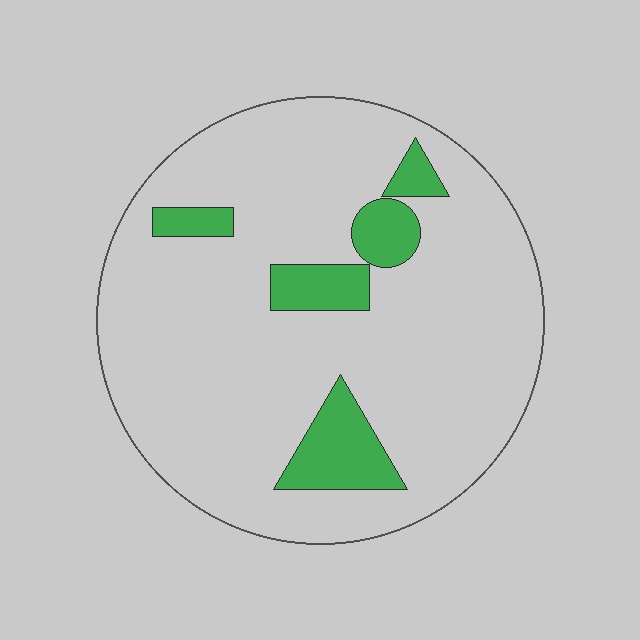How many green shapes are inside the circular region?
5.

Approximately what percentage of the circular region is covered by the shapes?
Approximately 15%.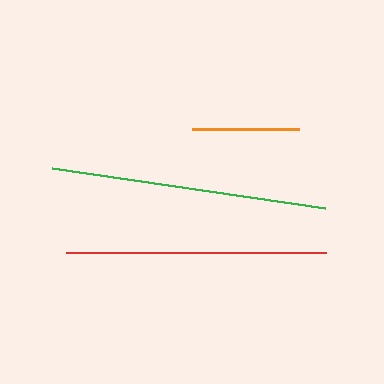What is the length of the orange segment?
The orange segment is approximately 106 pixels long.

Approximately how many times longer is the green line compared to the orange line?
The green line is approximately 2.6 times the length of the orange line.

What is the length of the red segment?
The red segment is approximately 260 pixels long.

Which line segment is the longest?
The green line is the longest at approximately 275 pixels.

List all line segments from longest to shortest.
From longest to shortest: green, red, orange.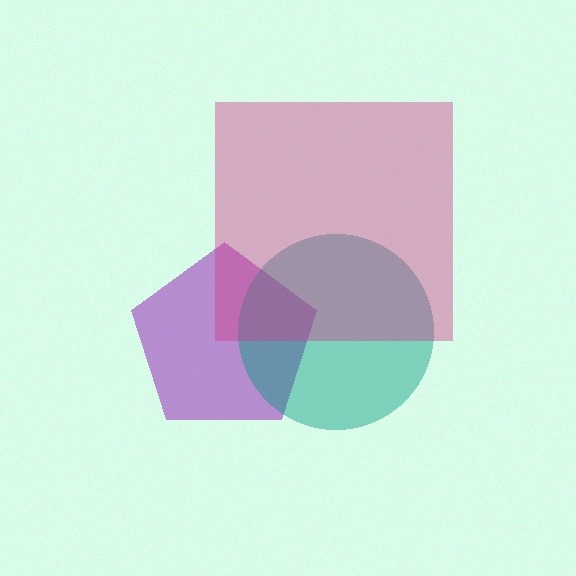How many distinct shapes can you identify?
There are 3 distinct shapes: a purple pentagon, a teal circle, a magenta square.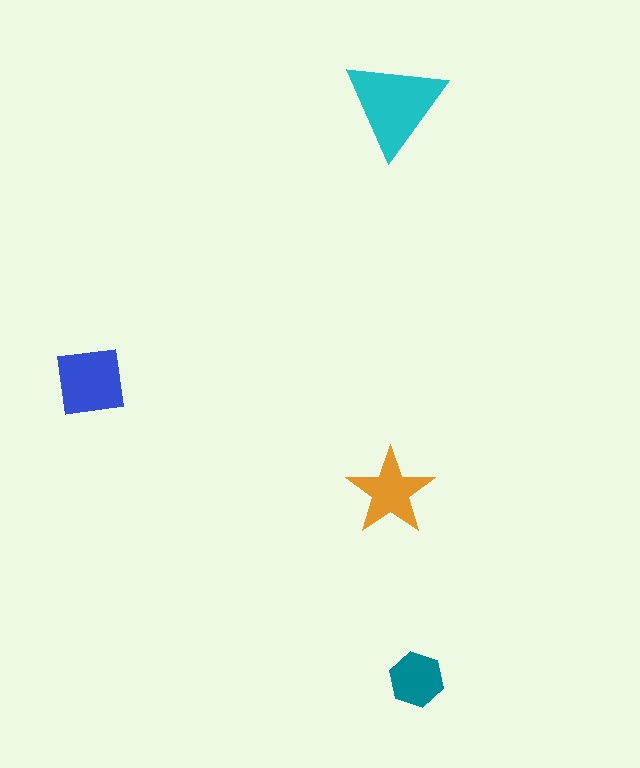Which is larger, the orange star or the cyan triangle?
The cyan triangle.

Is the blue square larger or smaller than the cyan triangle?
Smaller.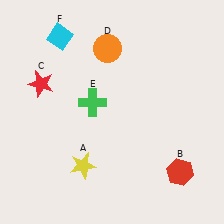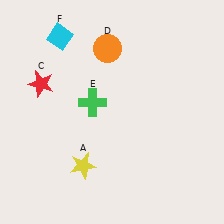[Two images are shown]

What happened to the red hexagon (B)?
The red hexagon (B) was removed in Image 2. It was in the bottom-right area of Image 1.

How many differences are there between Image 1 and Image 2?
There is 1 difference between the two images.